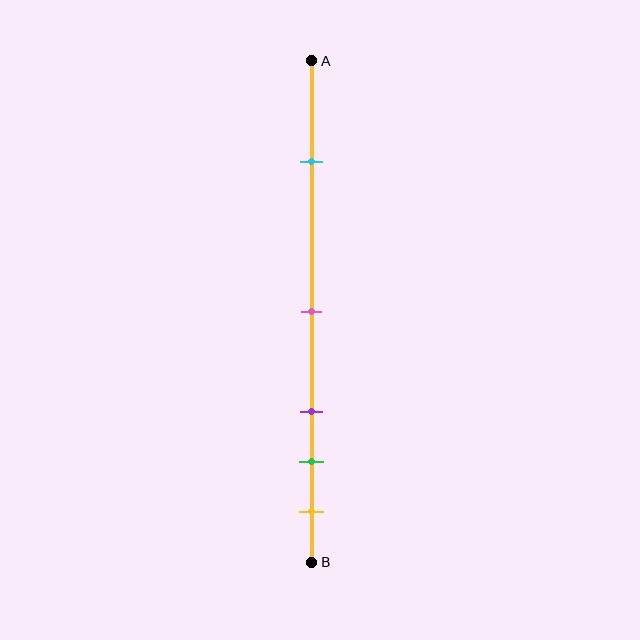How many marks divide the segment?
There are 5 marks dividing the segment.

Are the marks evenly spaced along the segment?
No, the marks are not evenly spaced.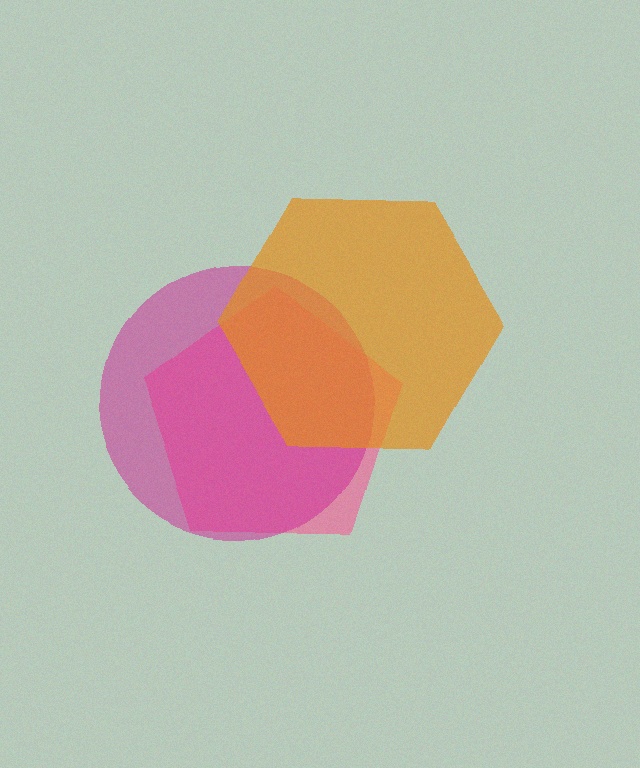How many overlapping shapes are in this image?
There are 3 overlapping shapes in the image.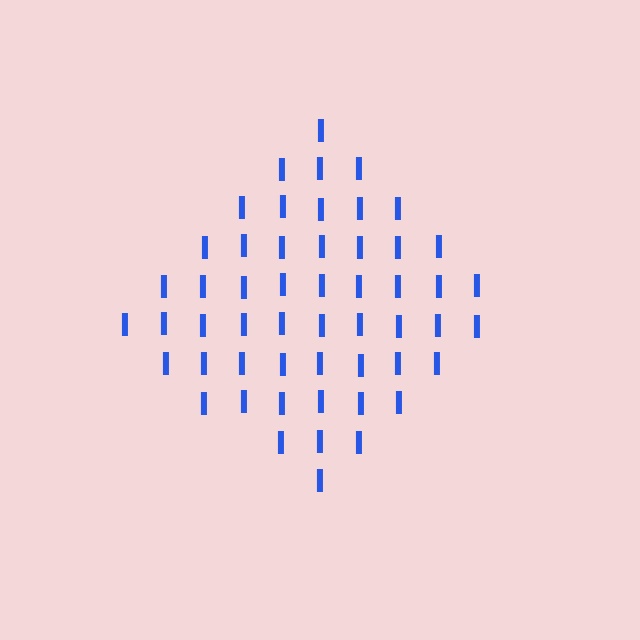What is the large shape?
The large shape is a diamond.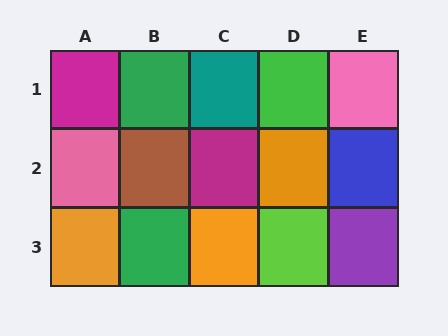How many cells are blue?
1 cell is blue.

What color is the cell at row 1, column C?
Teal.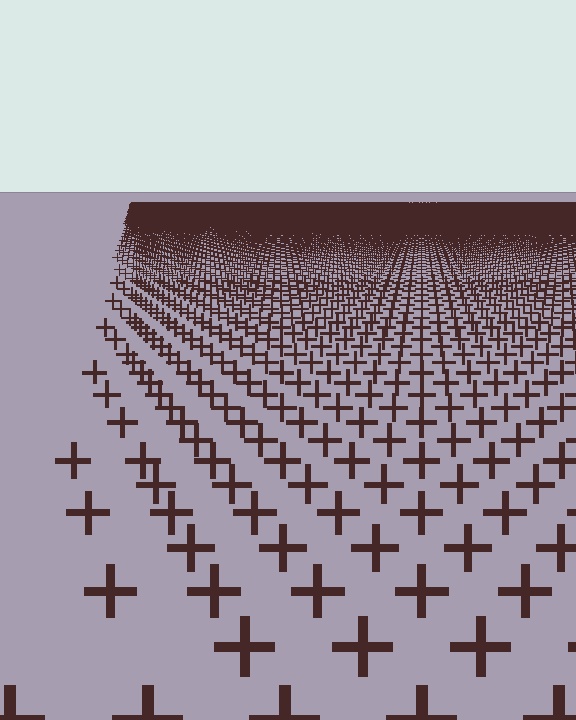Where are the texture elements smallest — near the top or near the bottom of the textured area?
Near the top.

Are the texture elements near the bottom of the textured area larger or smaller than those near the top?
Larger. Near the bottom, elements are closer to the viewer and appear at a bigger on-screen size.